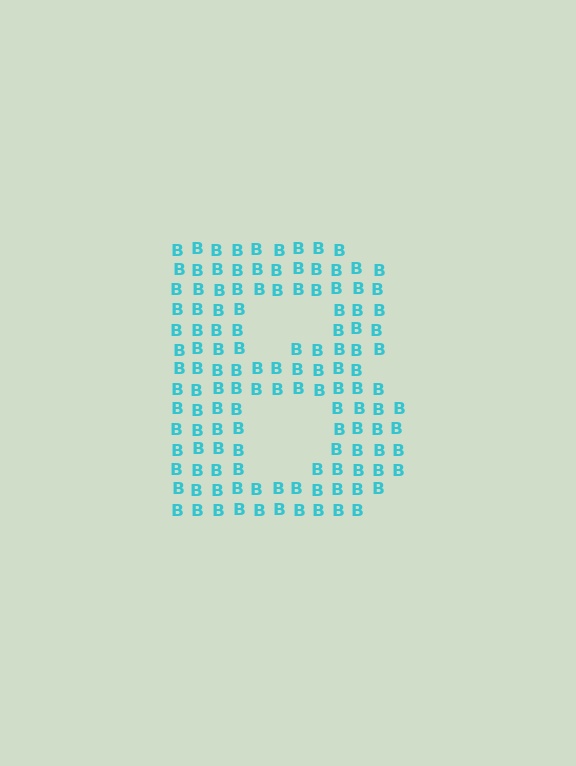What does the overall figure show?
The overall figure shows the letter B.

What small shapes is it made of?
It is made of small letter B's.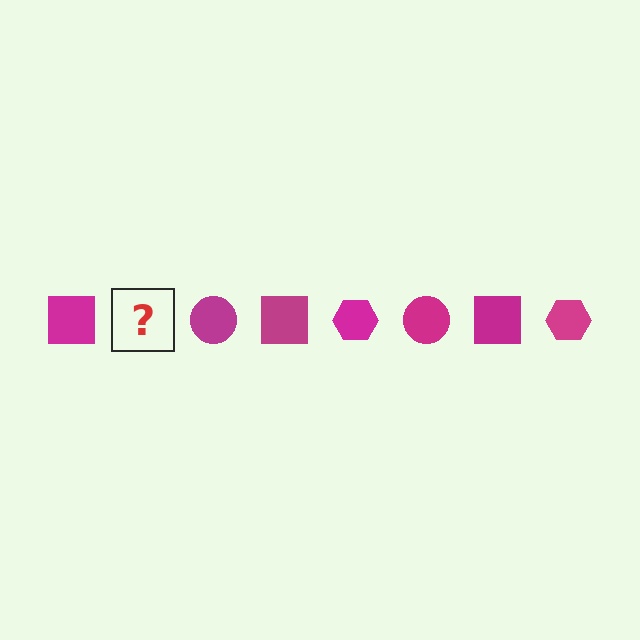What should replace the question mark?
The question mark should be replaced with a magenta hexagon.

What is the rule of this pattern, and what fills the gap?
The rule is that the pattern cycles through square, hexagon, circle shapes in magenta. The gap should be filled with a magenta hexagon.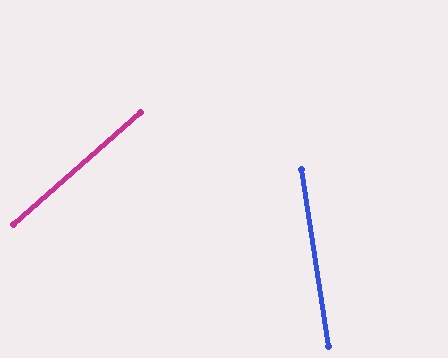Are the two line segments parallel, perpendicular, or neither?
Neither parallel nor perpendicular — they differ by about 57°.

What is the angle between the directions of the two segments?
Approximately 57 degrees.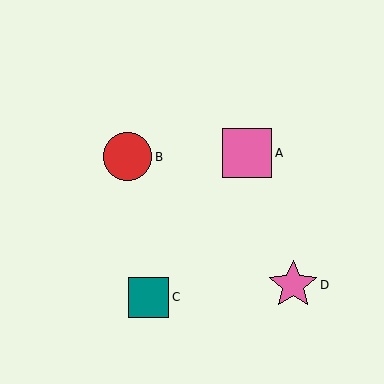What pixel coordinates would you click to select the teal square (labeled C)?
Click at (149, 297) to select the teal square C.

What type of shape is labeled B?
Shape B is a red circle.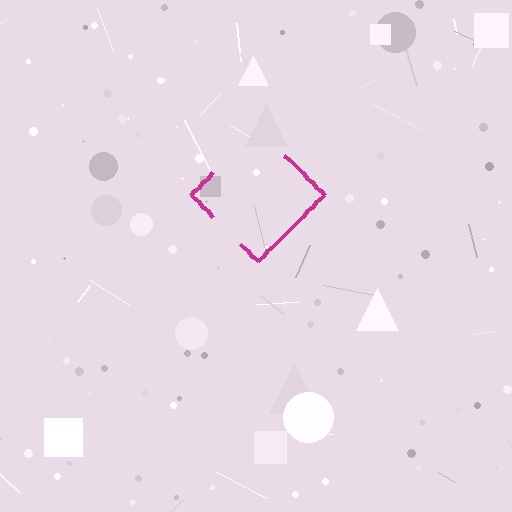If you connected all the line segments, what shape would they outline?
They would outline a diamond.